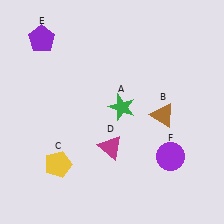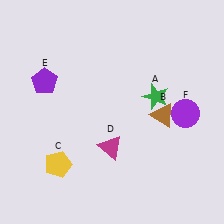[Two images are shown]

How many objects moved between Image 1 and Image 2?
3 objects moved between the two images.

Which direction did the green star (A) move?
The green star (A) moved right.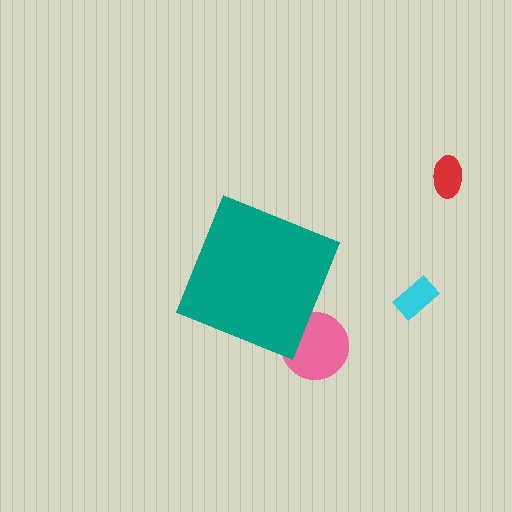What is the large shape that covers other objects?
A teal diamond.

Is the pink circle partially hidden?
Yes, the pink circle is partially hidden behind the teal diamond.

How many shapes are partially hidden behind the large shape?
1 shape is partially hidden.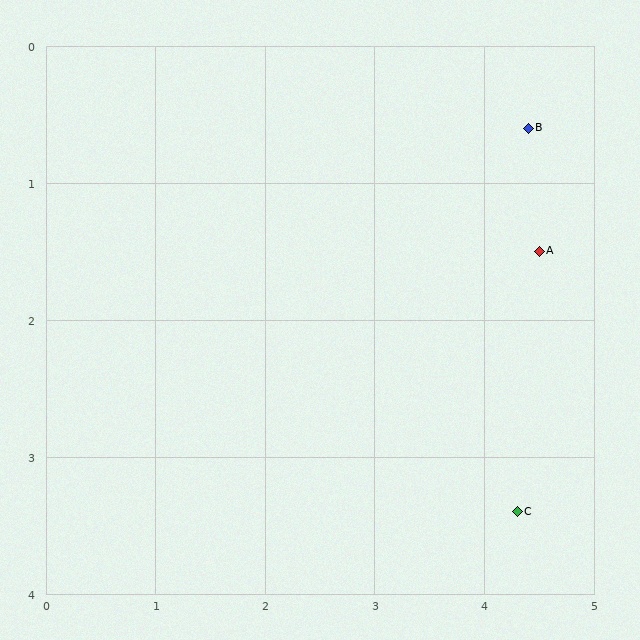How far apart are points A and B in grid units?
Points A and B are about 0.9 grid units apart.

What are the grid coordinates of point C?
Point C is at approximately (4.3, 3.4).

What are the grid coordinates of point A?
Point A is at approximately (4.5, 1.5).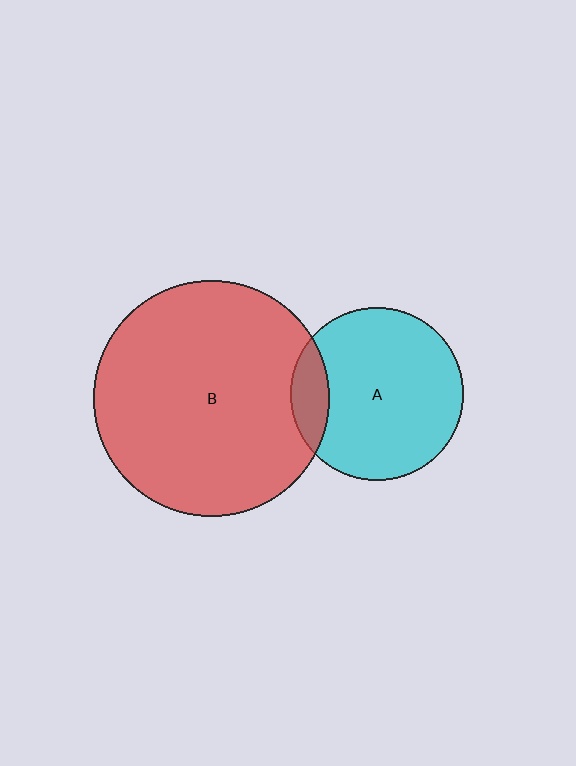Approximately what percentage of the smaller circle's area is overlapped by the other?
Approximately 15%.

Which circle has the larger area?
Circle B (red).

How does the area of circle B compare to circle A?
Approximately 1.9 times.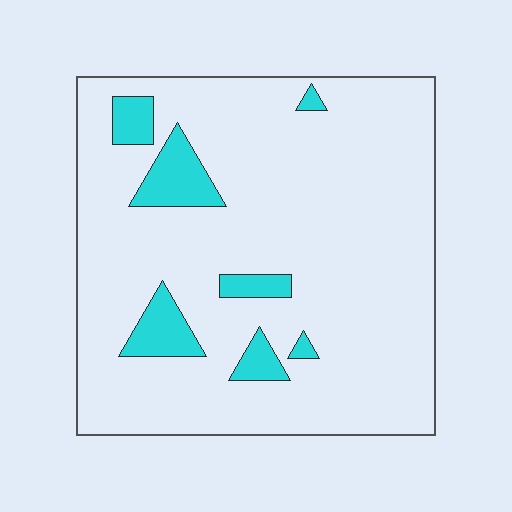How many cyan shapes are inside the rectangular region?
7.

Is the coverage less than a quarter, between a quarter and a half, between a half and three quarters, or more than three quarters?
Less than a quarter.